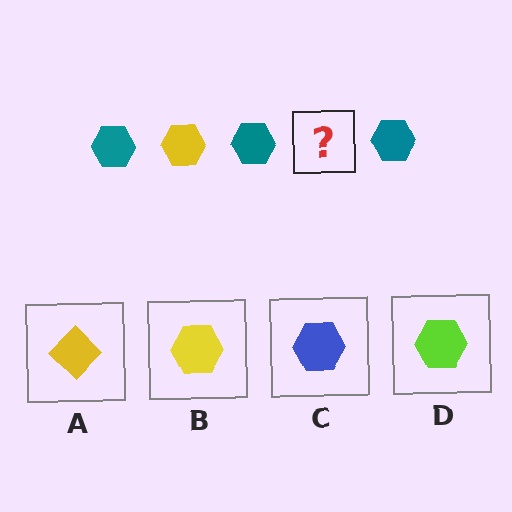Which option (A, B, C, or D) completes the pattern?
B.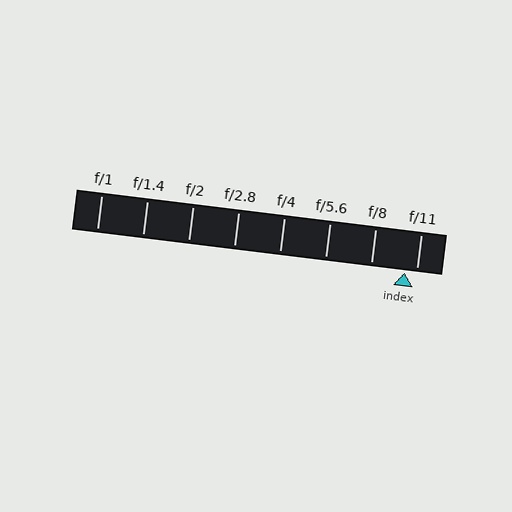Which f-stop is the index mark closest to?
The index mark is closest to f/11.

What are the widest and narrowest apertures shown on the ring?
The widest aperture shown is f/1 and the narrowest is f/11.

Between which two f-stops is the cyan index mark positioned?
The index mark is between f/8 and f/11.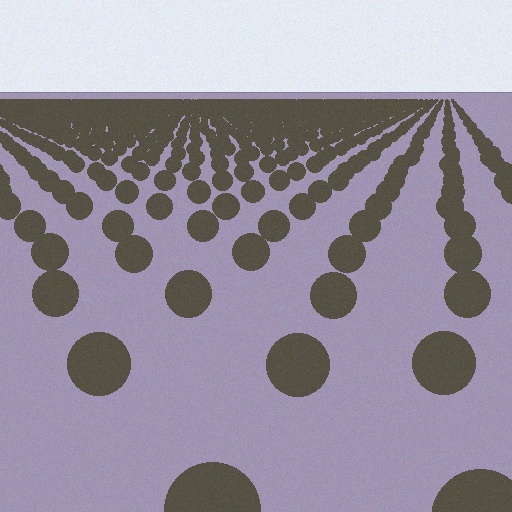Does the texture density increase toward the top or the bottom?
Density increases toward the top.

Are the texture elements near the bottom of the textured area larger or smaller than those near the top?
Larger. Near the bottom, elements are closer to the viewer and appear at a bigger on-screen size.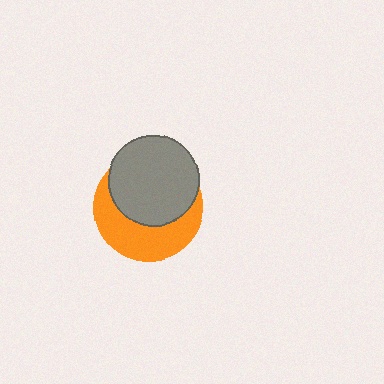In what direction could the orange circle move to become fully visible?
The orange circle could move down. That would shift it out from behind the gray circle entirely.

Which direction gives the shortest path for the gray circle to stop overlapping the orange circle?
Moving up gives the shortest separation.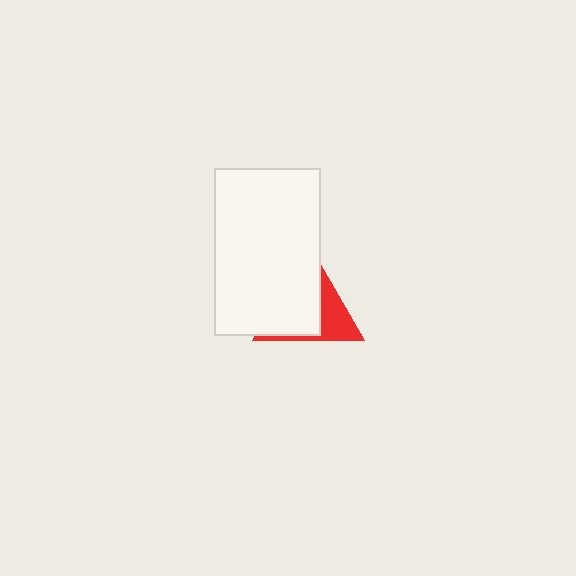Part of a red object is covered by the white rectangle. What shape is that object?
It is a triangle.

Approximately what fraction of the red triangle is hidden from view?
Roughly 63% of the red triangle is hidden behind the white rectangle.